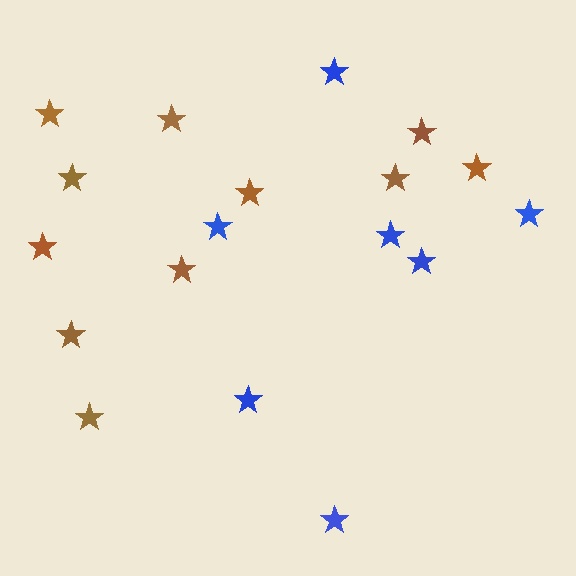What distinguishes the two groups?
There are 2 groups: one group of blue stars (7) and one group of brown stars (11).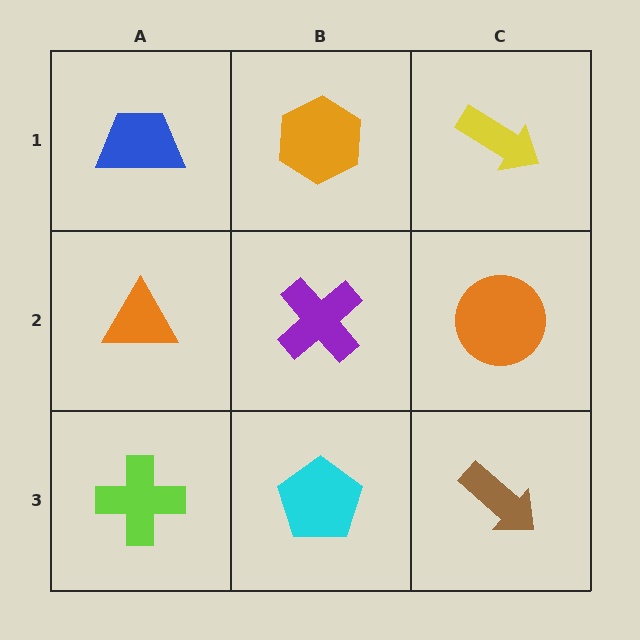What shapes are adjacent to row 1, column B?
A purple cross (row 2, column B), a blue trapezoid (row 1, column A), a yellow arrow (row 1, column C).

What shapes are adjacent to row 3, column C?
An orange circle (row 2, column C), a cyan pentagon (row 3, column B).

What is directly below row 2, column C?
A brown arrow.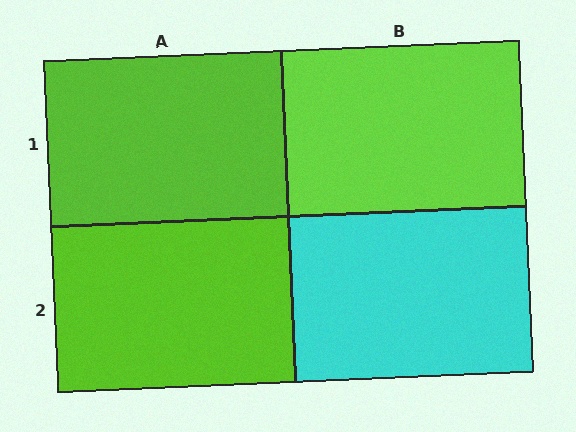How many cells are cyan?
1 cell is cyan.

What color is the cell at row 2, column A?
Lime.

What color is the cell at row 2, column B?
Cyan.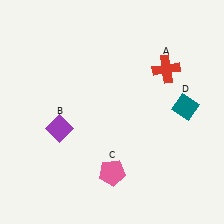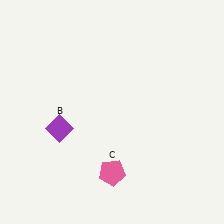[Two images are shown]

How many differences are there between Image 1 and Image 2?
There are 2 differences between the two images.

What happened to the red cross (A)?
The red cross (A) was removed in Image 2. It was in the top-right area of Image 1.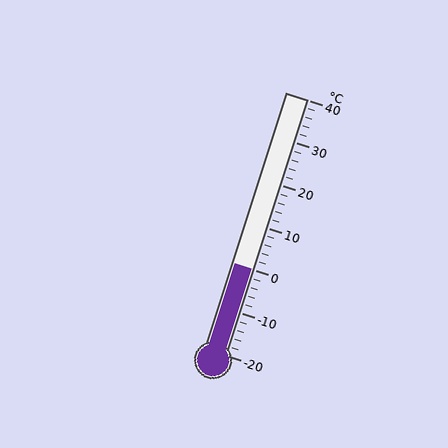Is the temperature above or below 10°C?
The temperature is below 10°C.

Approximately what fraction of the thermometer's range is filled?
The thermometer is filled to approximately 35% of its range.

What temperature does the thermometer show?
The thermometer shows approximately 0°C.